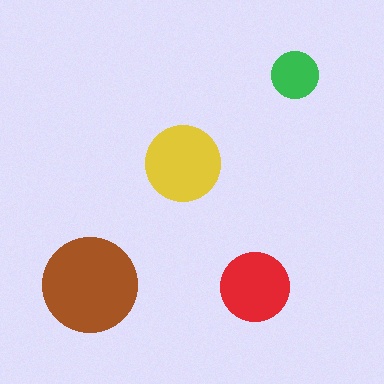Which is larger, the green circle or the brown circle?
The brown one.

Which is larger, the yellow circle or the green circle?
The yellow one.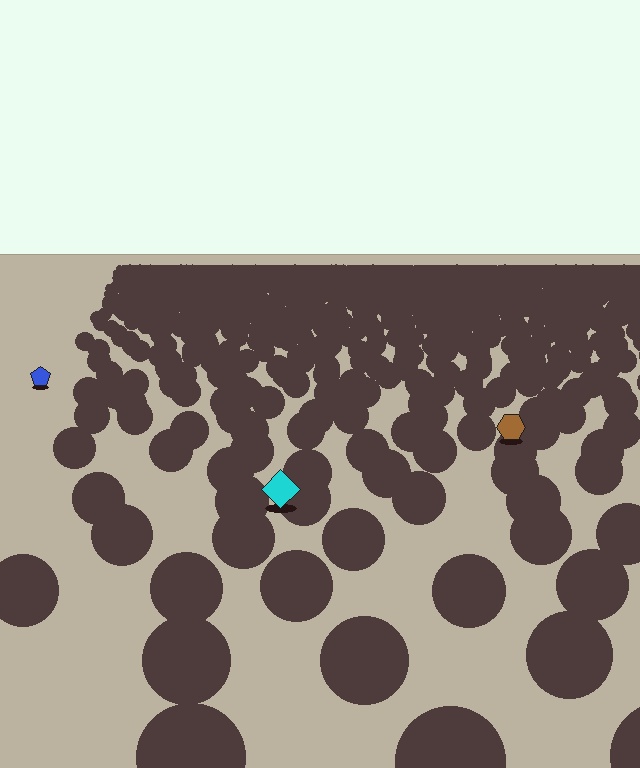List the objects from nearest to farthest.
From nearest to farthest: the cyan diamond, the brown hexagon, the blue pentagon.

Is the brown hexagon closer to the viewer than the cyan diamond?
No. The cyan diamond is closer — you can tell from the texture gradient: the ground texture is coarser near it.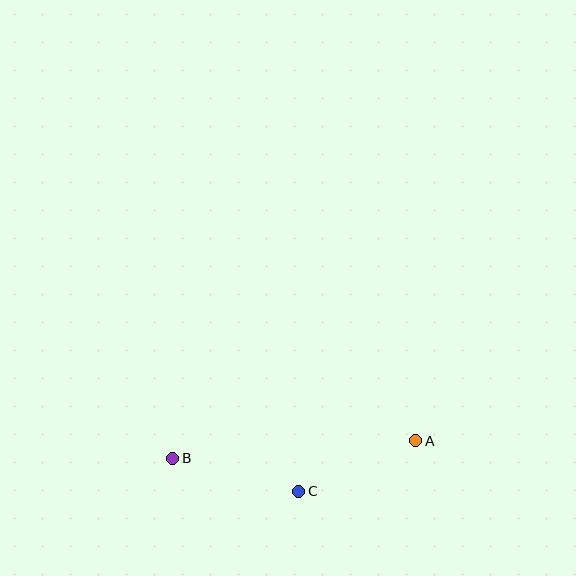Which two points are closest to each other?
Points A and C are closest to each other.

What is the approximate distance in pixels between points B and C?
The distance between B and C is approximately 130 pixels.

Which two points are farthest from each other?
Points A and B are farthest from each other.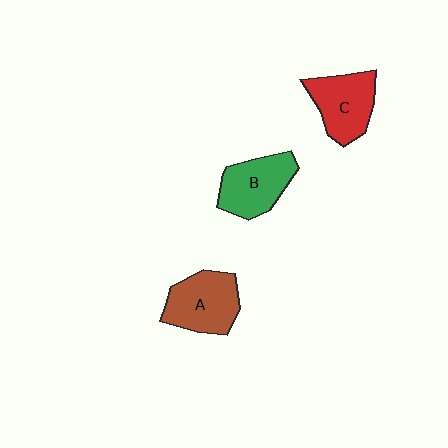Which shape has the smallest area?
Shape C (red).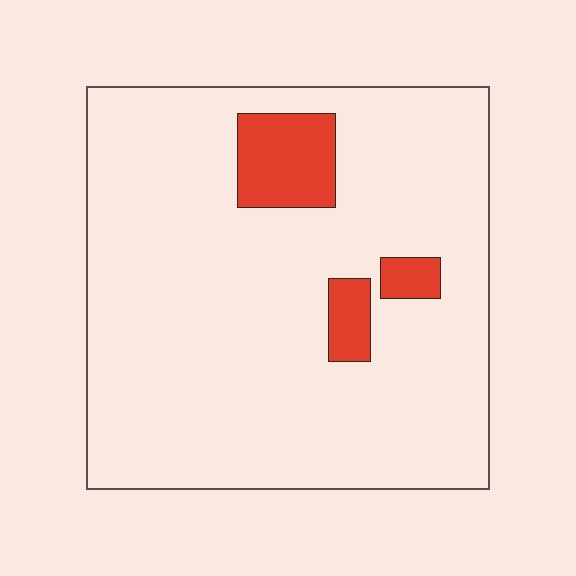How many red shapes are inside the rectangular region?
3.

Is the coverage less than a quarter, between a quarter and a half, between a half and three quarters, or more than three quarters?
Less than a quarter.